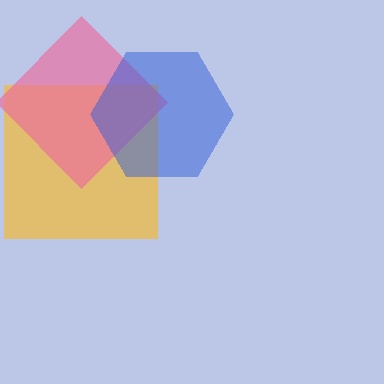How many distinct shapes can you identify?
There are 3 distinct shapes: a yellow square, a pink diamond, a blue hexagon.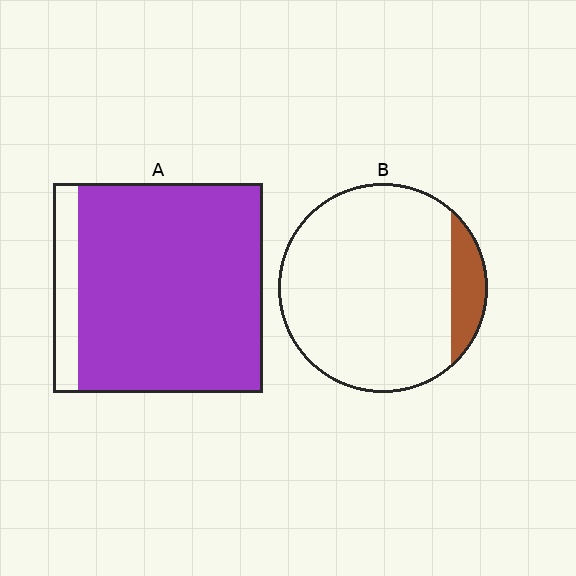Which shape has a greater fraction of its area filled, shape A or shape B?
Shape A.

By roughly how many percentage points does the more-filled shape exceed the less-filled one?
By roughly 75 percentage points (A over B).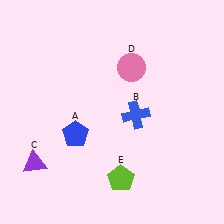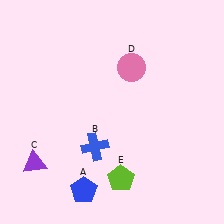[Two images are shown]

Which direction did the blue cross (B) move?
The blue cross (B) moved left.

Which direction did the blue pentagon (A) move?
The blue pentagon (A) moved down.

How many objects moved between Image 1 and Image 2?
2 objects moved between the two images.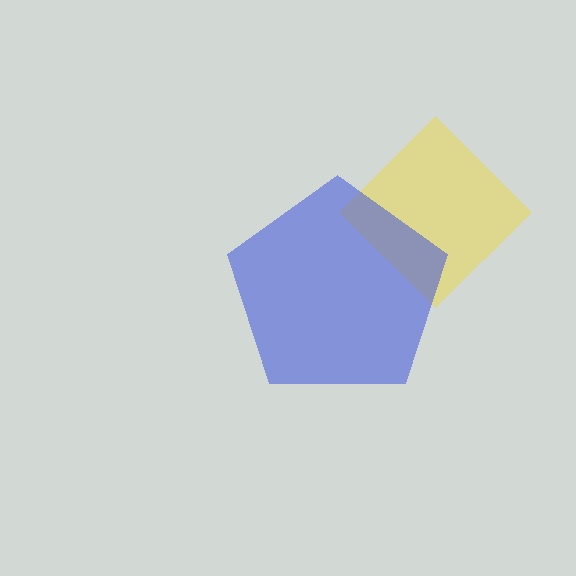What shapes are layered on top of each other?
The layered shapes are: a yellow diamond, a blue pentagon.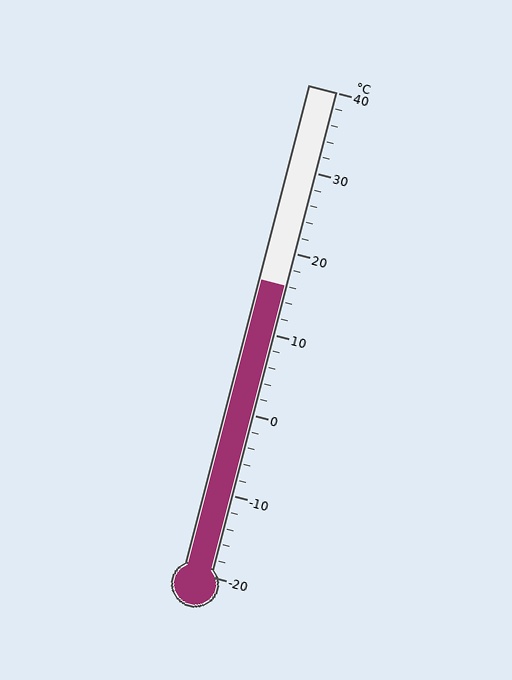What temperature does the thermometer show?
The thermometer shows approximately 16°C.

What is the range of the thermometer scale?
The thermometer scale ranges from -20°C to 40°C.